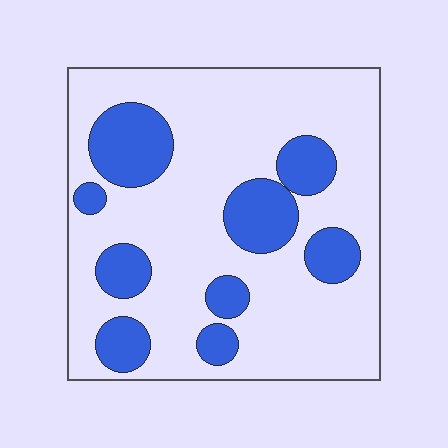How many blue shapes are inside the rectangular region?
9.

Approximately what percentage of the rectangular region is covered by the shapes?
Approximately 25%.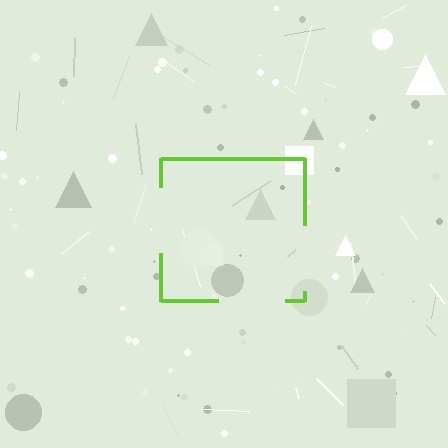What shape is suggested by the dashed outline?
The dashed outline suggests a square.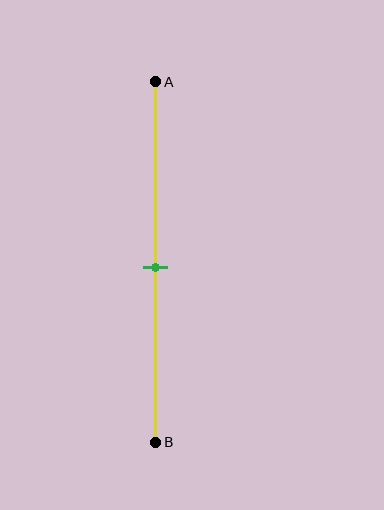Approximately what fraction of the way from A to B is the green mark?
The green mark is approximately 50% of the way from A to B.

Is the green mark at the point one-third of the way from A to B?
No, the mark is at about 50% from A, not at the 33% one-third point.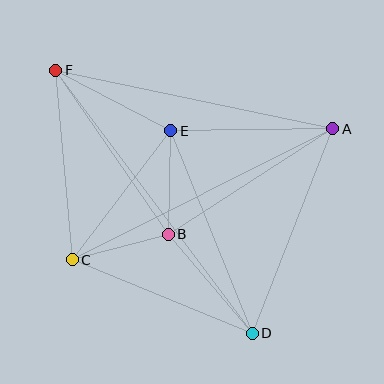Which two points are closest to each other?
Points B and C are closest to each other.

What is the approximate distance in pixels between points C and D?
The distance between C and D is approximately 194 pixels.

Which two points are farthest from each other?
Points D and F are farthest from each other.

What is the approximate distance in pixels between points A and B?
The distance between A and B is approximately 196 pixels.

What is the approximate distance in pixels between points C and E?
The distance between C and E is approximately 162 pixels.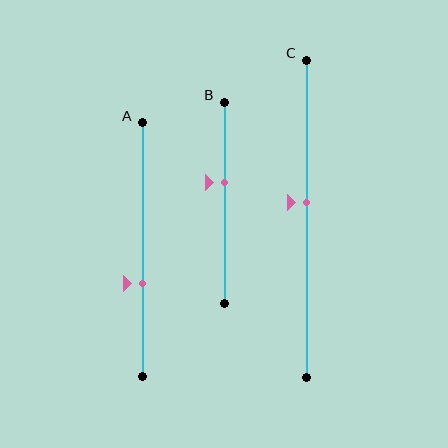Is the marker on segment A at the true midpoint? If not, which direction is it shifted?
No, the marker on segment A is shifted downward by about 13% of the segment length.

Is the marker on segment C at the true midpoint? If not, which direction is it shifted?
No, the marker on segment C is shifted upward by about 5% of the segment length.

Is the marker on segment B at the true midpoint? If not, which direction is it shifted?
No, the marker on segment B is shifted upward by about 10% of the segment length.